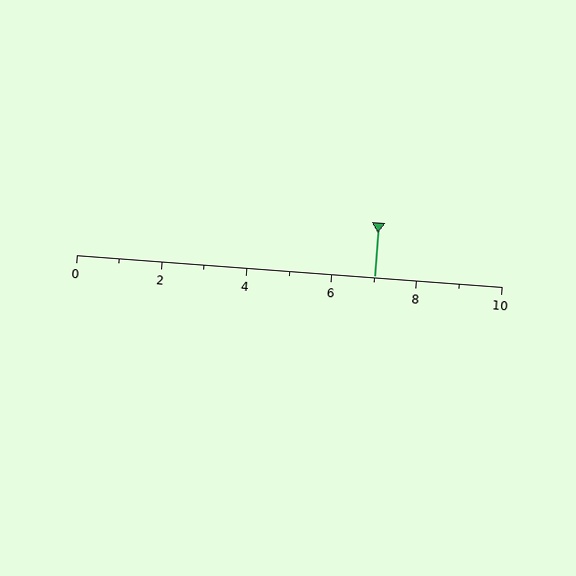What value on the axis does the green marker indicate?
The marker indicates approximately 7.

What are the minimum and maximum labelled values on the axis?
The axis runs from 0 to 10.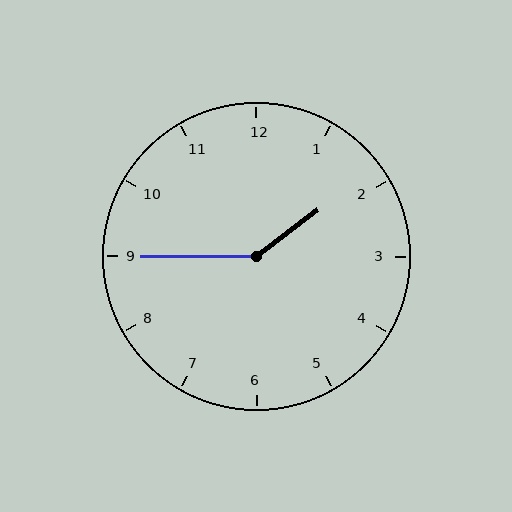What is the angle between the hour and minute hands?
Approximately 142 degrees.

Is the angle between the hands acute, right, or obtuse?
It is obtuse.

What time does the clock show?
1:45.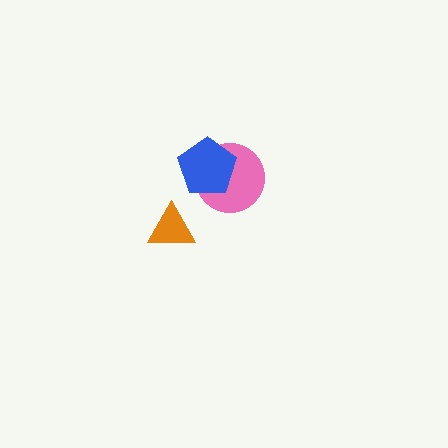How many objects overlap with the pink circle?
1 object overlaps with the pink circle.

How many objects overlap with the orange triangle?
0 objects overlap with the orange triangle.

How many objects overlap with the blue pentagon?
1 object overlaps with the blue pentagon.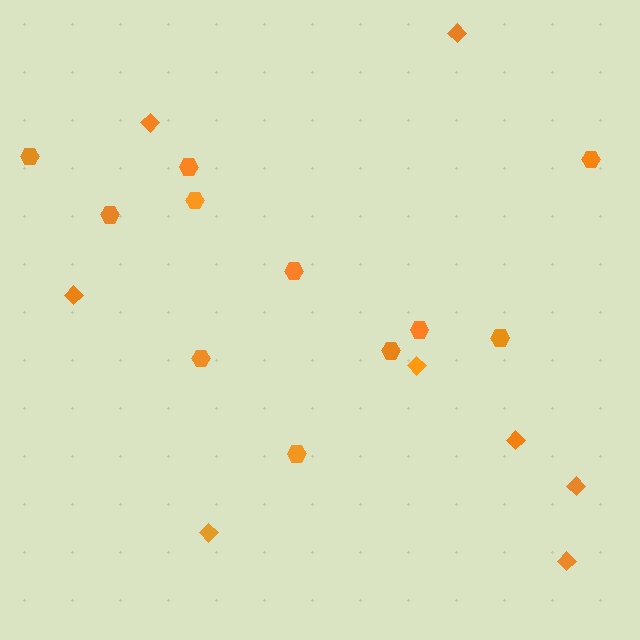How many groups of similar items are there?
There are 2 groups: one group of diamonds (8) and one group of hexagons (11).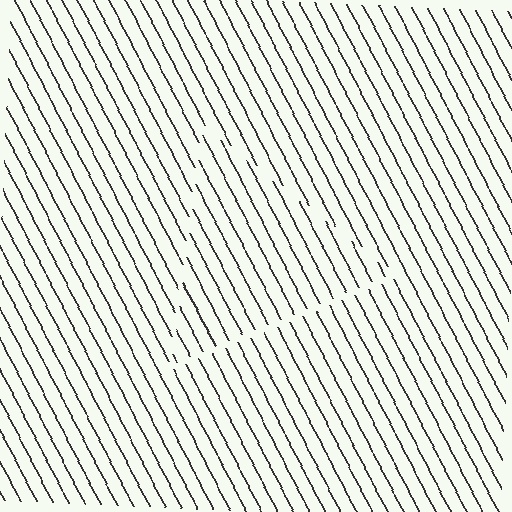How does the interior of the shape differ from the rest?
The interior of the shape contains the same grating, shifted by half a period — the contour is defined by the phase discontinuity where line-ends from the inner and outer gratings abut.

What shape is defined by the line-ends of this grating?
An illusory triangle. The interior of the shape contains the same grating, shifted by half a period — the contour is defined by the phase discontinuity where line-ends from the inner and outer gratings abut.